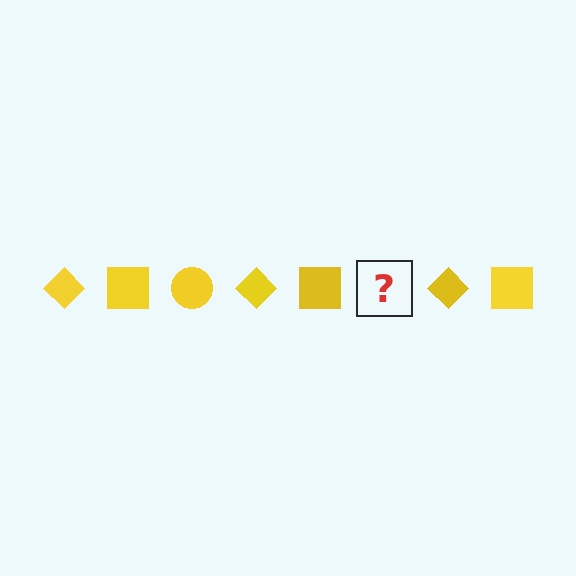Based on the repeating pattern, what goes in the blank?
The blank should be a yellow circle.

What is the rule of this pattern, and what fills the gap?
The rule is that the pattern cycles through diamond, square, circle shapes in yellow. The gap should be filled with a yellow circle.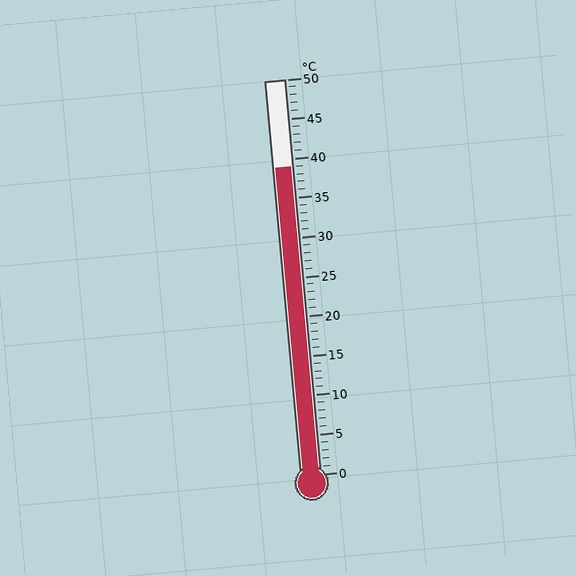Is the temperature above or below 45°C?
The temperature is below 45°C.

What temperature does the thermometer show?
The thermometer shows approximately 39°C.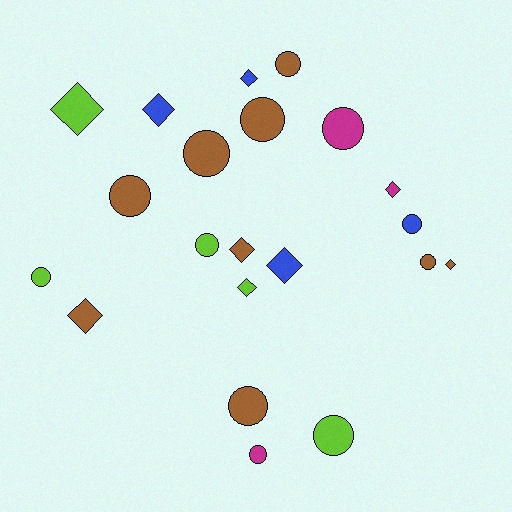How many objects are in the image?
There are 21 objects.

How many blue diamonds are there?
There are 3 blue diamonds.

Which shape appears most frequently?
Circle, with 12 objects.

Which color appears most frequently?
Brown, with 9 objects.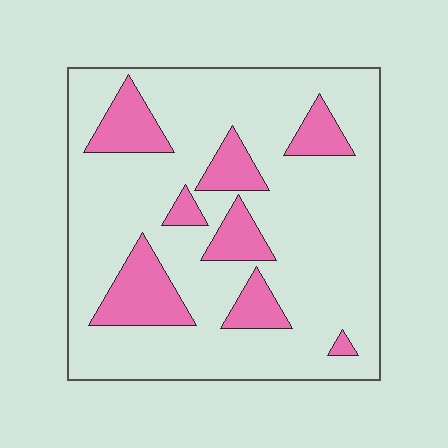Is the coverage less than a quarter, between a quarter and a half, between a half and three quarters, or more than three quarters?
Less than a quarter.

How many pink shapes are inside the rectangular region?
8.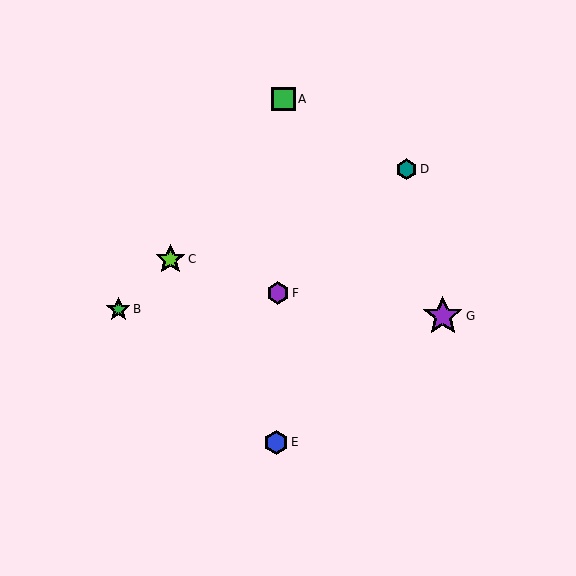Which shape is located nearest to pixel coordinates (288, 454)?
The blue hexagon (labeled E) at (276, 442) is nearest to that location.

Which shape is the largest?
The purple star (labeled G) is the largest.